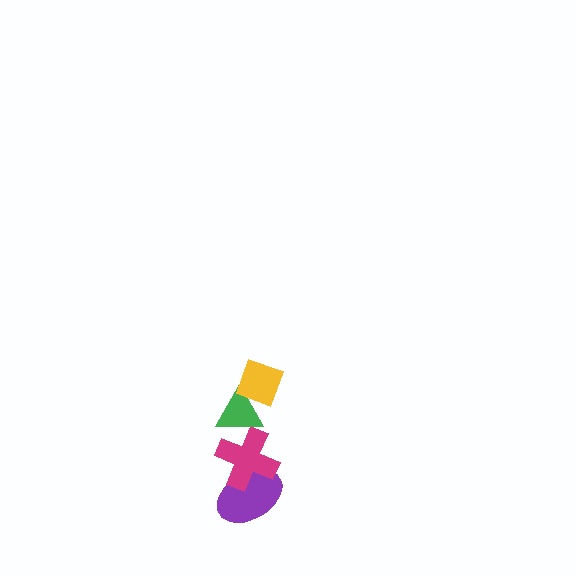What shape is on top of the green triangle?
The yellow diamond is on top of the green triangle.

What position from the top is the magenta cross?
The magenta cross is 3rd from the top.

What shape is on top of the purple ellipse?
The magenta cross is on top of the purple ellipse.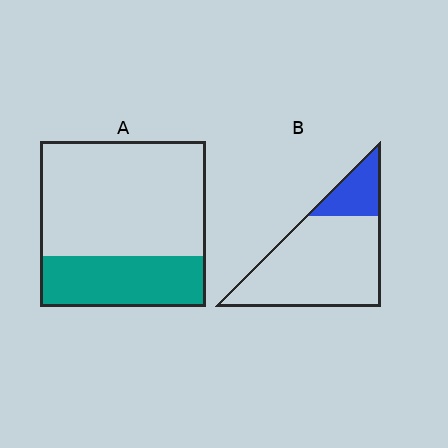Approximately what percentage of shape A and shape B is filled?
A is approximately 30% and B is approximately 20%.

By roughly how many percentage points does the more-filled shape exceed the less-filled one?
By roughly 10 percentage points (A over B).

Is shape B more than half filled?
No.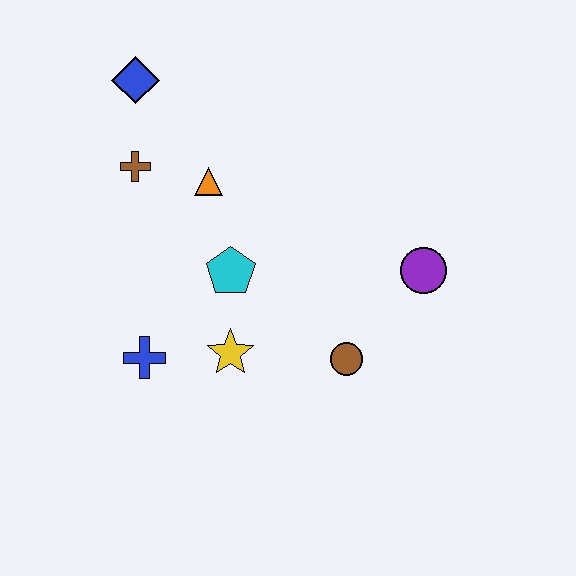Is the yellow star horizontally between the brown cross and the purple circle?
Yes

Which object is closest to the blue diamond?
The brown cross is closest to the blue diamond.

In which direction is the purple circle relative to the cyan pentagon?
The purple circle is to the right of the cyan pentagon.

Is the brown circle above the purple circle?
No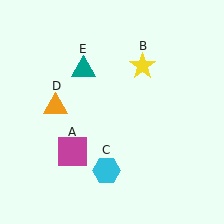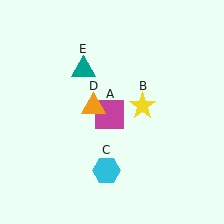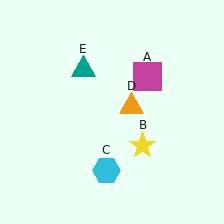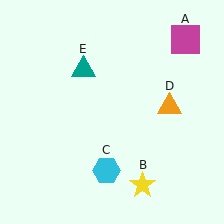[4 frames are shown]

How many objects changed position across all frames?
3 objects changed position: magenta square (object A), yellow star (object B), orange triangle (object D).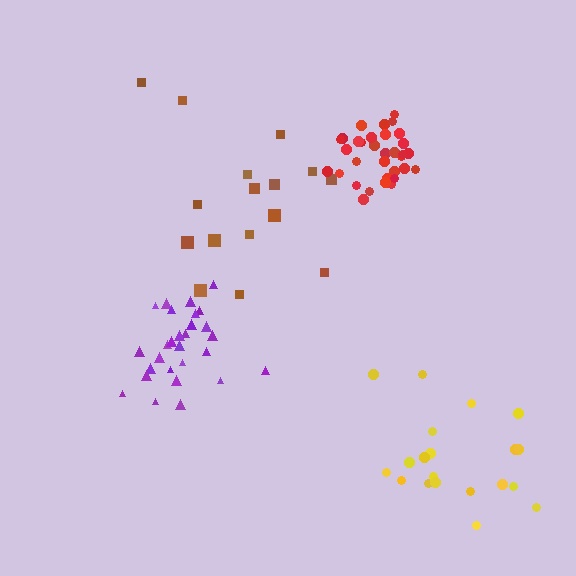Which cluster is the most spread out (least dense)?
Brown.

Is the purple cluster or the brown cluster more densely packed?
Purple.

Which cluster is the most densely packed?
Red.